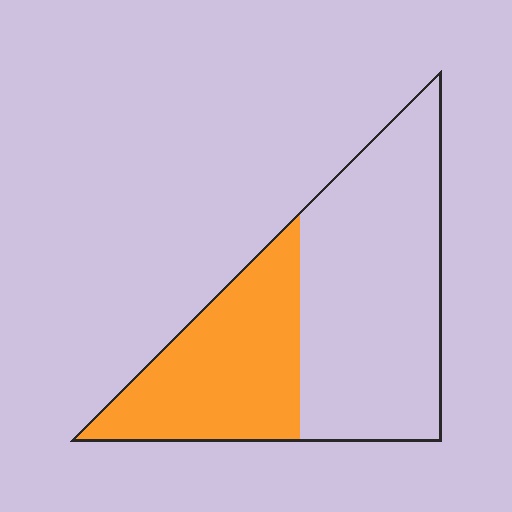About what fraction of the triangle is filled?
About three eighths (3/8).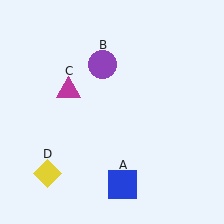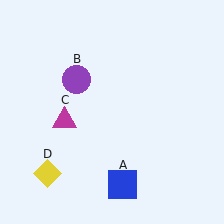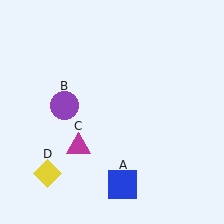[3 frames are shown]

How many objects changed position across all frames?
2 objects changed position: purple circle (object B), magenta triangle (object C).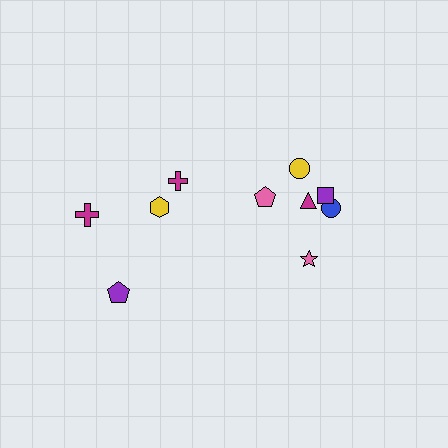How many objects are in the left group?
There are 4 objects.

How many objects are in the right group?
There are 6 objects.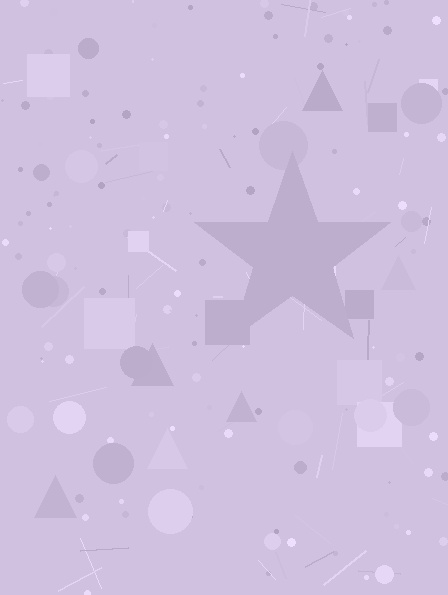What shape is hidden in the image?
A star is hidden in the image.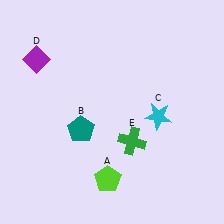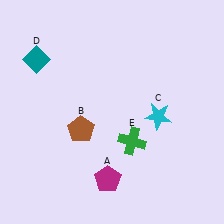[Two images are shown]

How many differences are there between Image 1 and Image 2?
There are 3 differences between the two images.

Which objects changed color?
A changed from lime to magenta. B changed from teal to brown. D changed from purple to teal.